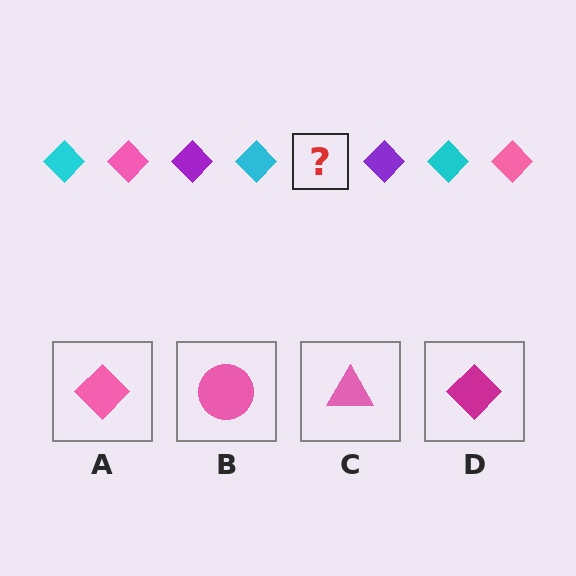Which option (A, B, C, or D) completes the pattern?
A.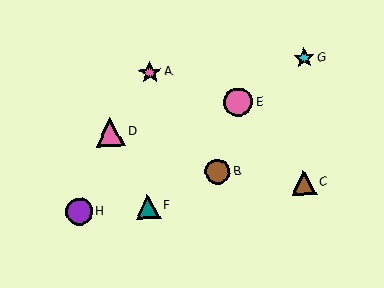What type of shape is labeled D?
Shape D is a pink triangle.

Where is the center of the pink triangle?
The center of the pink triangle is at (110, 132).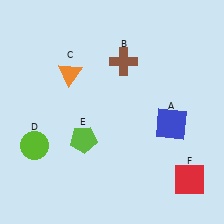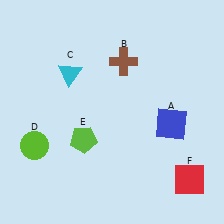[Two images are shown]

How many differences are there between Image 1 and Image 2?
There is 1 difference between the two images.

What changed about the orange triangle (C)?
In Image 1, C is orange. In Image 2, it changed to cyan.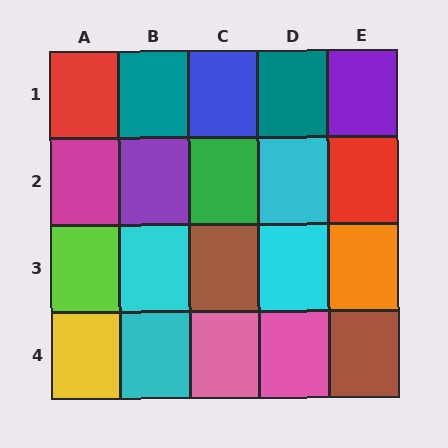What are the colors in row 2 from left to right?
Magenta, purple, green, cyan, red.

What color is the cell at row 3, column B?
Cyan.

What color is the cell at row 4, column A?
Yellow.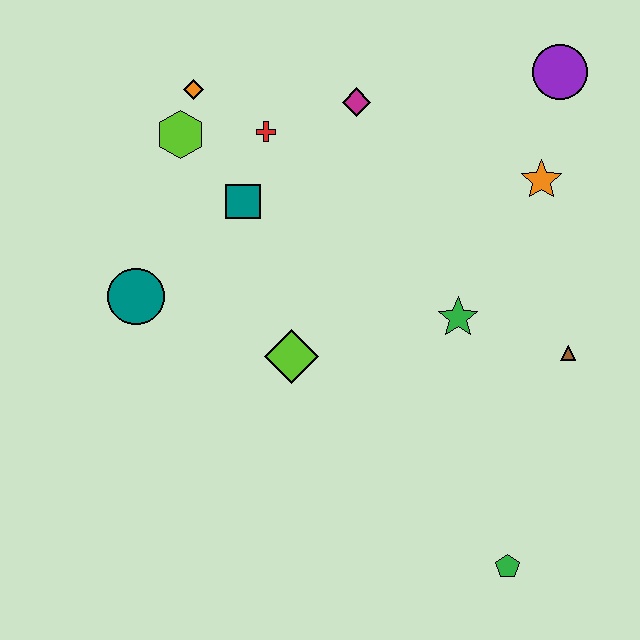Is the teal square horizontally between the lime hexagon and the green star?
Yes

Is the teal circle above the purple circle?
No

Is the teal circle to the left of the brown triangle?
Yes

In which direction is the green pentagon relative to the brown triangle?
The green pentagon is below the brown triangle.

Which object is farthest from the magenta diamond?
The green pentagon is farthest from the magenta diamond.